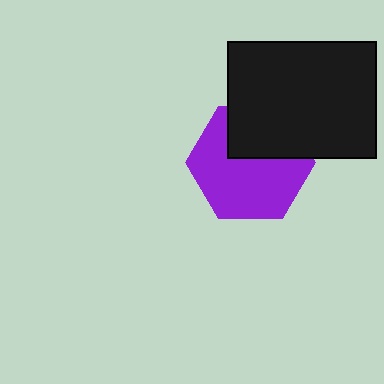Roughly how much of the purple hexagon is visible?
Most of it is visible (roughly 66%).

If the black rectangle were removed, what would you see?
You would see the complete purple hexagon.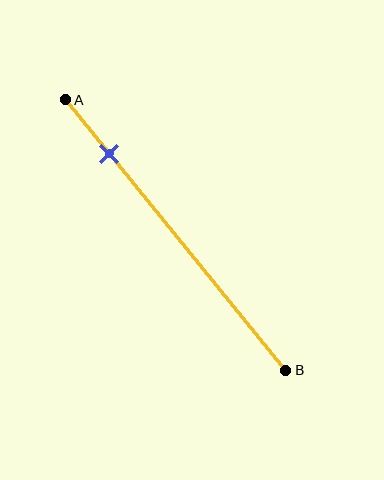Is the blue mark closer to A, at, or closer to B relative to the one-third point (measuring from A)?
The blue mark is closer to point A than the one-third point of segment AB.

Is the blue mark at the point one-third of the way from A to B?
No, the mark is at about 20% from A, not at the 33% one-third point.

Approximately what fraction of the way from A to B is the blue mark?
The blue mark is approximately 20% of the way from A to B.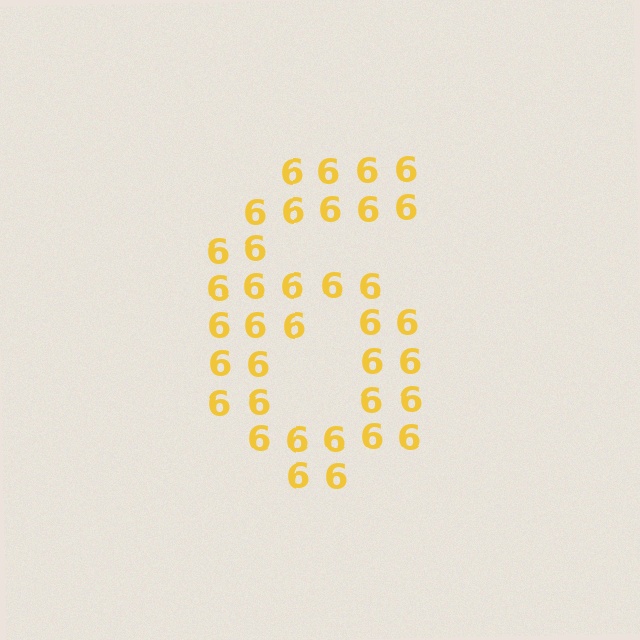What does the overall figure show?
The overall figure shows the digit 6.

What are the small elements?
The small elements are digit 6's.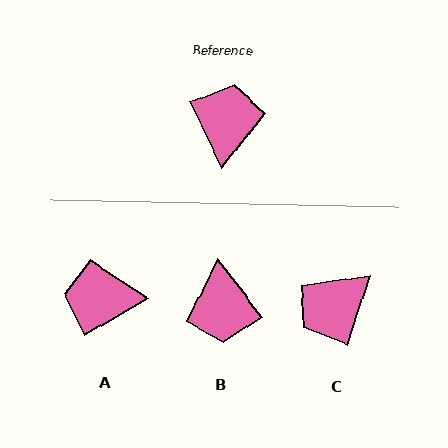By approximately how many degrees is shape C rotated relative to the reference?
Approximately 136 degrees counter-clockwise.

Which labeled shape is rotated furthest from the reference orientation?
B, about 169 degrees away.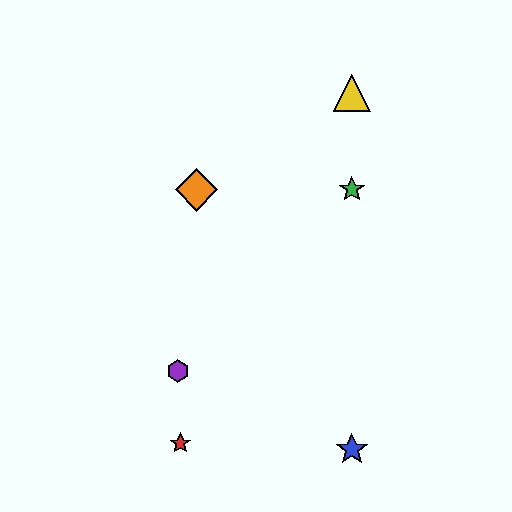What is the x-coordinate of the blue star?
The blue star is at x≈352.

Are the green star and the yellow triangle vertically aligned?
Yes, both are at x≈352.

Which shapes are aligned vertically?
The blue star, the green star, the yellow triangle are aligned vertically.